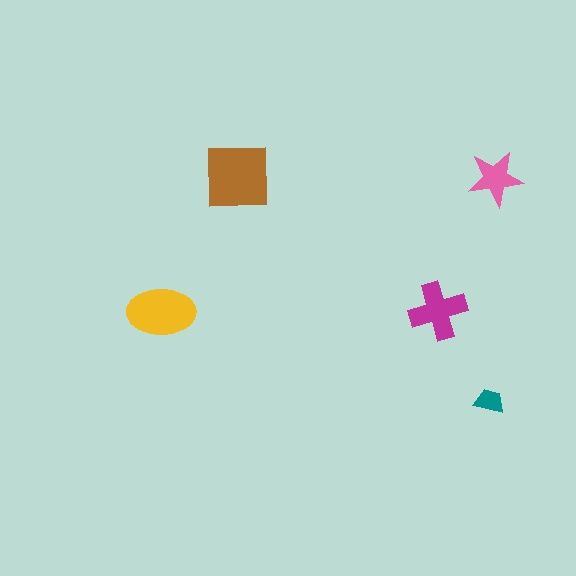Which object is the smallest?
The teal trapezoid.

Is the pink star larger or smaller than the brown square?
Smaller.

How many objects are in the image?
There are 5 objects in the image.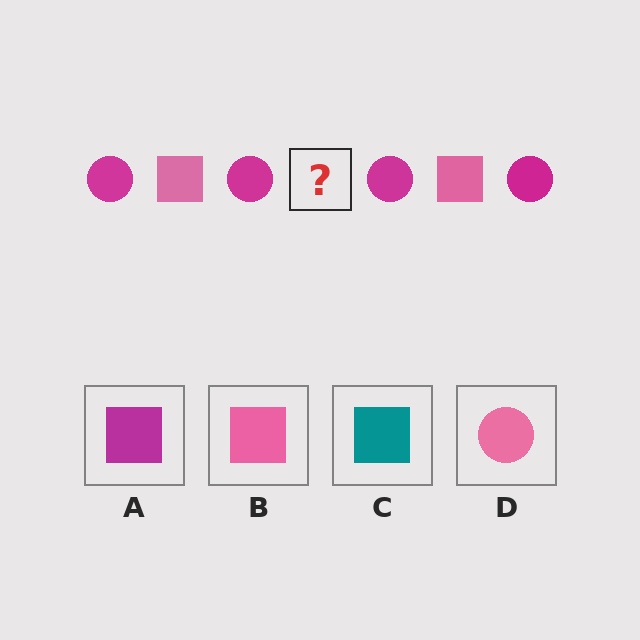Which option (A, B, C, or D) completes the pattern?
B.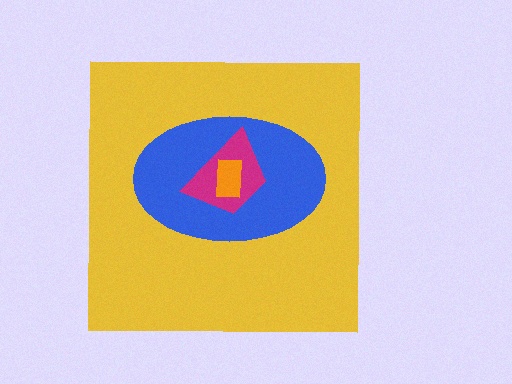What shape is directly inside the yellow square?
The blue ellipse.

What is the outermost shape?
The yellow square.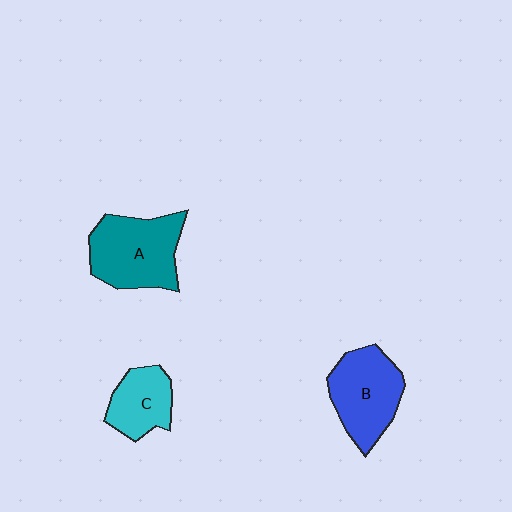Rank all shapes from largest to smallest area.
From largest to smallest: A (teal), B (blue), C (cyan).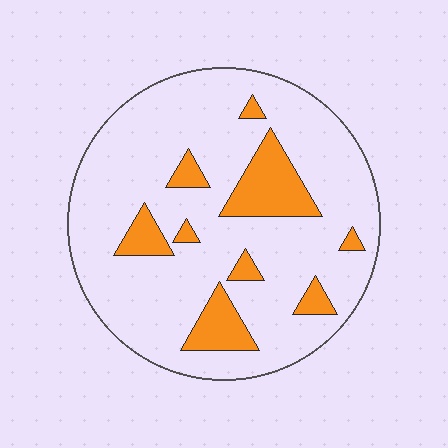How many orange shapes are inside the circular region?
9.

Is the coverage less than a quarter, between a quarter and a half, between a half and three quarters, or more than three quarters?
Less than a quarter.